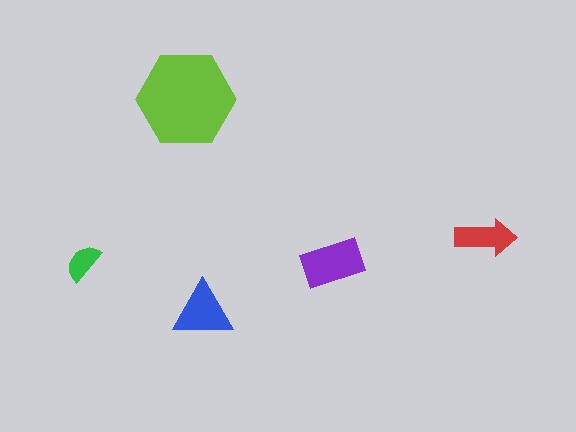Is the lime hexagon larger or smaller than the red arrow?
Larger.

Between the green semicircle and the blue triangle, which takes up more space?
The blue triangle.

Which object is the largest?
The lime hexagon.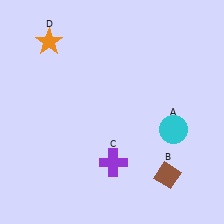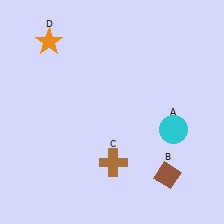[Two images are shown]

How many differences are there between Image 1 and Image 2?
There is 1 difference between the two images.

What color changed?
The cross (C) changed from purple in Image 1 to brown in Image 2.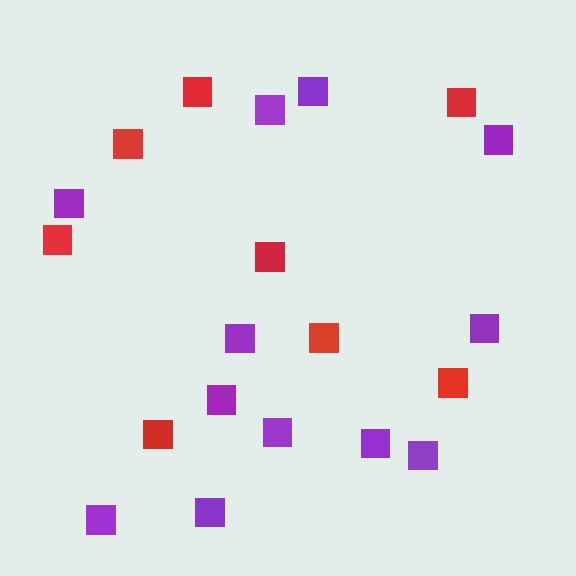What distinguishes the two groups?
There are 2 groups: one group of red squares (8) and one group of purple squares (12).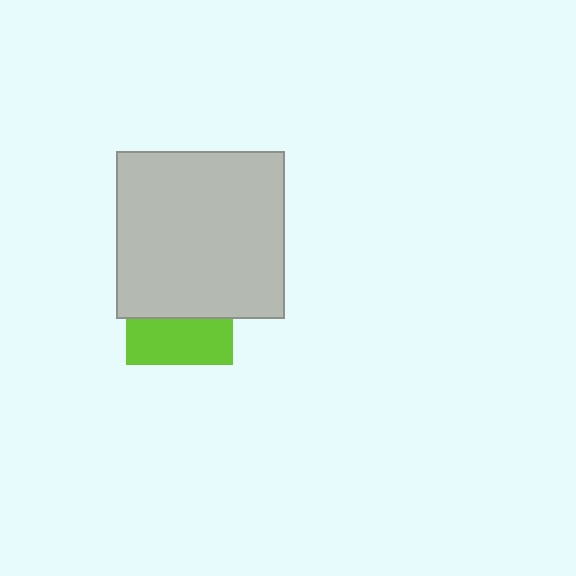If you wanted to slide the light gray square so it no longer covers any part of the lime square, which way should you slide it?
Slide it up — that is the most direct way to separate the two shapes.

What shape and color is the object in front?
The object in front is a light gray square.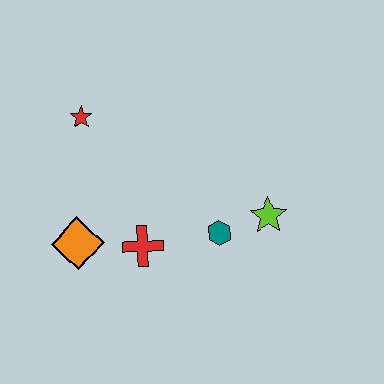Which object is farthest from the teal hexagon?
The red star is farthest from the teal hexagon.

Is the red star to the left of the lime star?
Yes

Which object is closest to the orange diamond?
The red cross is closest to the orange diamond.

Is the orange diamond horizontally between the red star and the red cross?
No